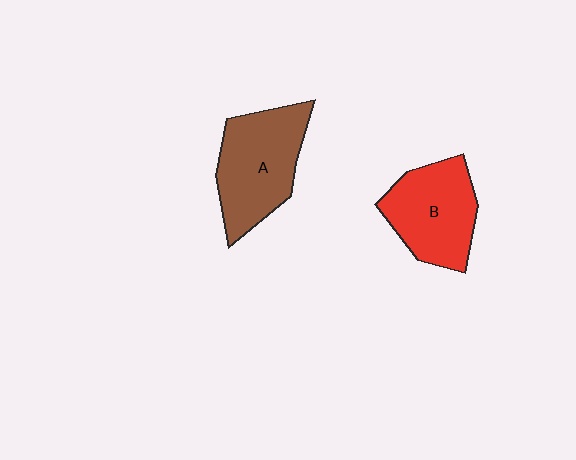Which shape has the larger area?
Shape A (brown).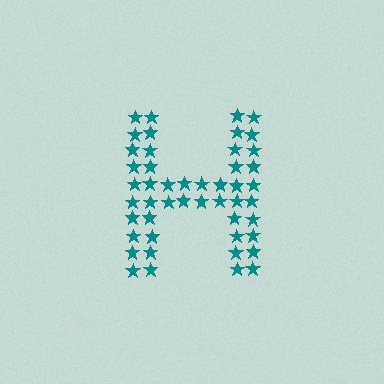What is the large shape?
The large shape is the letter H.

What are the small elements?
The small elements are stars.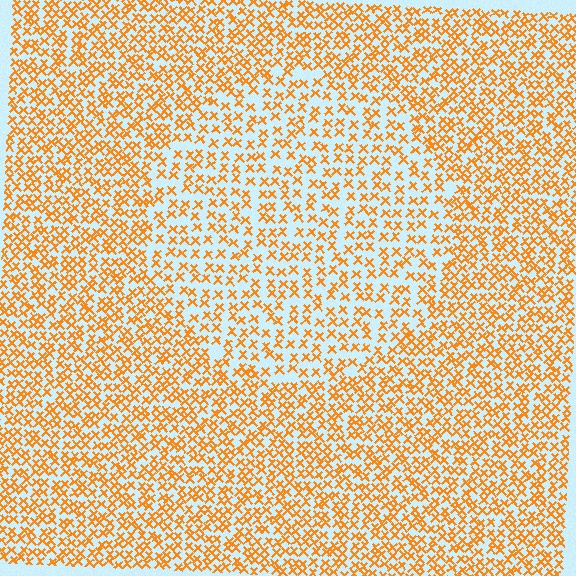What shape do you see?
I see a circle.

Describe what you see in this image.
The image contains small orange elements arranged at two different densities. A circle-shaped region is visible where the elements are less densely packed than the surrounding area.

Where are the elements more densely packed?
The elements are more densely packed outside the circle boundary.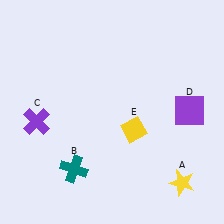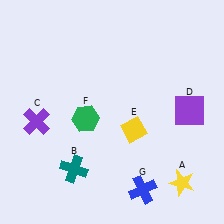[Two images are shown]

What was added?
A green hexagon (F), a blue cross (G) were added in Image 2.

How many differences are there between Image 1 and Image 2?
There are 2 differences between the two images.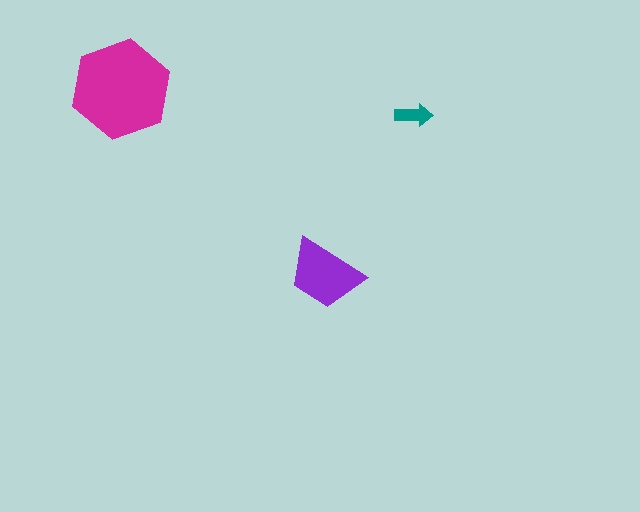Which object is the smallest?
The teal arrow.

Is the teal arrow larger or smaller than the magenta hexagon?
Smaller.